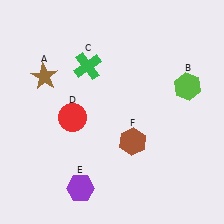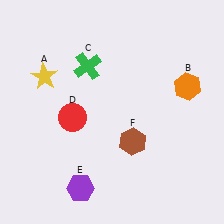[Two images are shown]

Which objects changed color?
A changed from brown to yellow. B changed from lime to orange.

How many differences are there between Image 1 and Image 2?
There are 2 differences between the two images.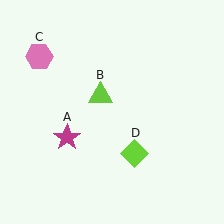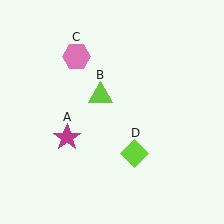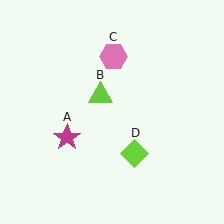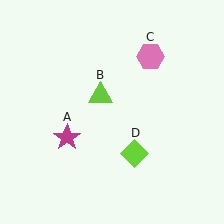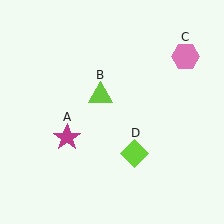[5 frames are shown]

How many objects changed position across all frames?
1 object changed position: pink hexagon (object C).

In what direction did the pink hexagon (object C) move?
The pink hexagon (object C) moved right.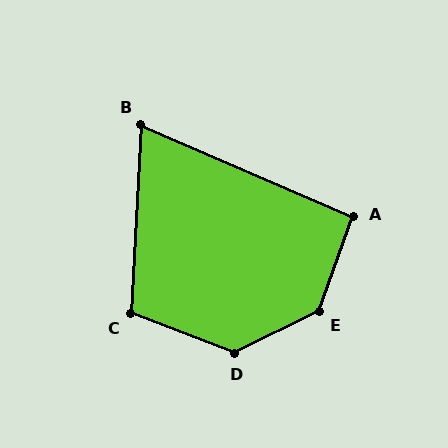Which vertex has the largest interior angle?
E, at approximately 136 degrees.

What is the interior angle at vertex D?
Approximately 133 degrees (obtuse).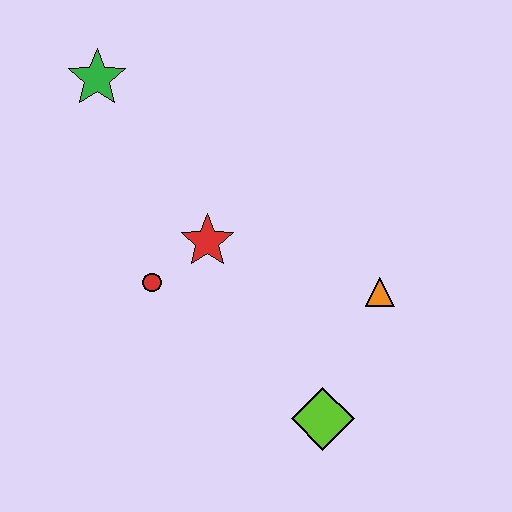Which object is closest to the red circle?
The red star is closest to the red circle.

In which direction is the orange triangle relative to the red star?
The orange triangle is to the right of the red star.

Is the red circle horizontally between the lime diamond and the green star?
Yes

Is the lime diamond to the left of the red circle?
No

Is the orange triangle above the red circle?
No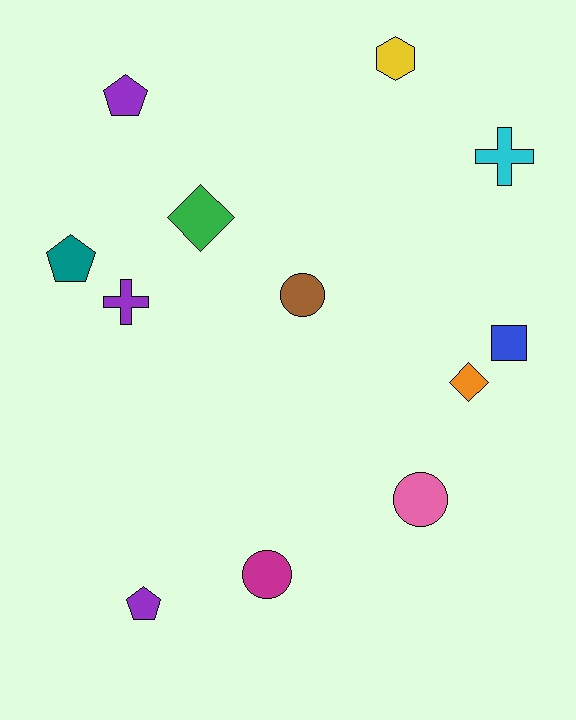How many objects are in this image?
There are 12 objects.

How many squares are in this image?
There is 1 square.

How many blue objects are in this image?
There is 1 blue object.